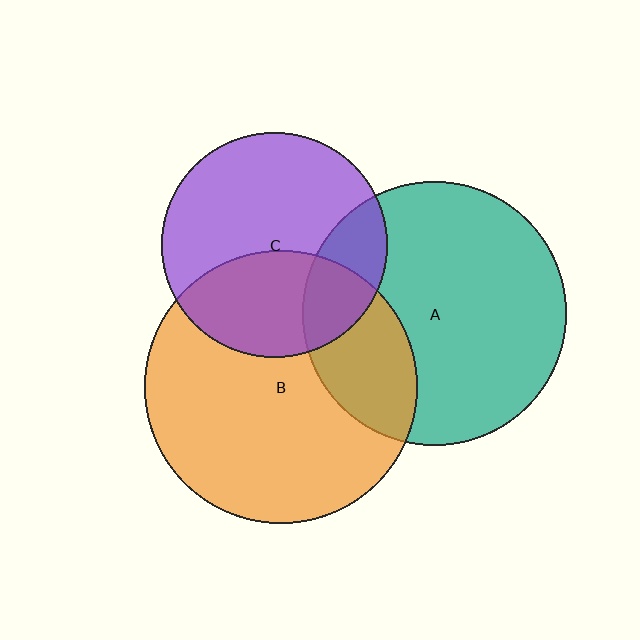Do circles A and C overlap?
Yes.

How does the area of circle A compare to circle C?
Approximately 1.4 times.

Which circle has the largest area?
Circle B (orange).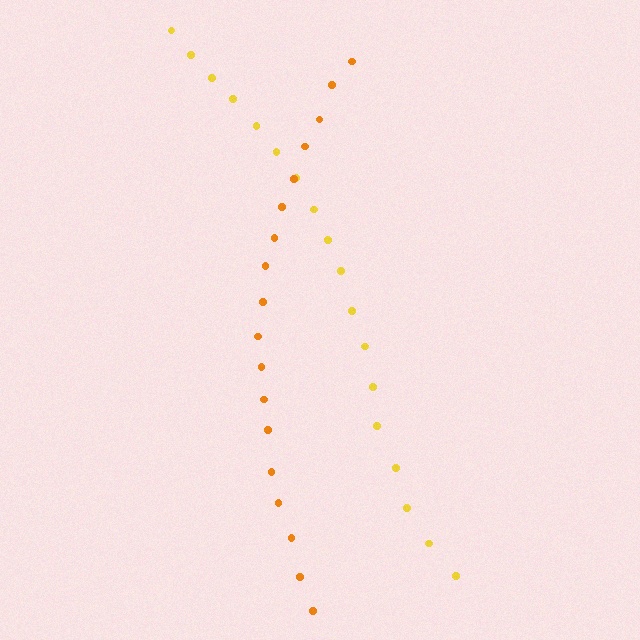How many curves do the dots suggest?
There are 2 distinct paths.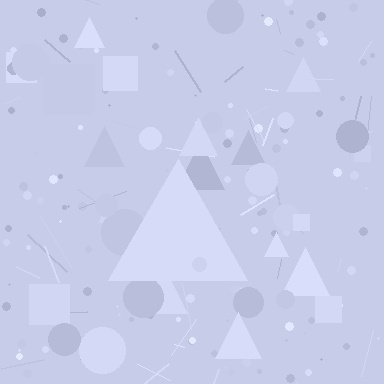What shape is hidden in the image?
A triangle is hidden in the image.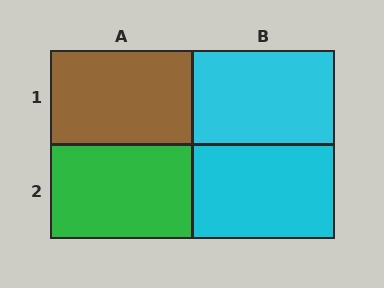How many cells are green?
1 cell is green.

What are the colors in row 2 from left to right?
Green, cyan.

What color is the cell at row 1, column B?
Cyan.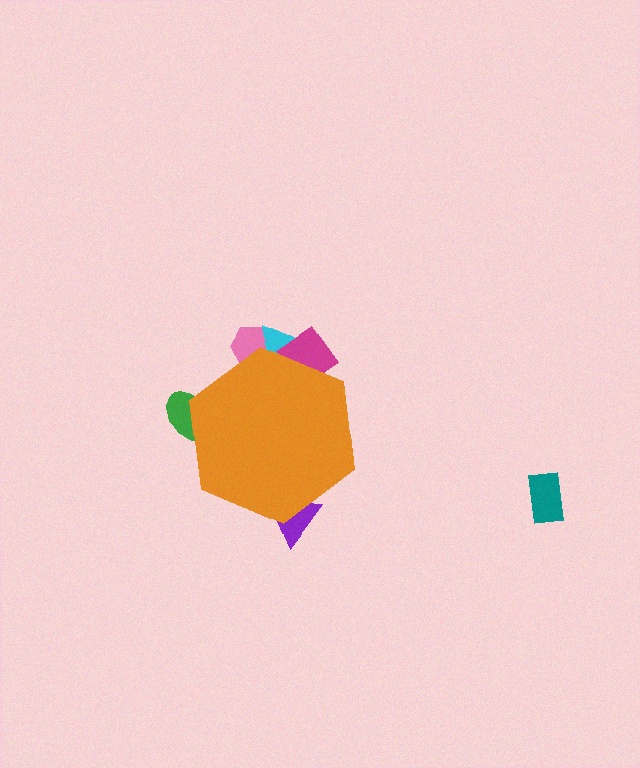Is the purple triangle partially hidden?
Yes, the purple triangle is partially hidden behind the orange hexagon.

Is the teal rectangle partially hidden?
No, the teal rectangle is fully visible.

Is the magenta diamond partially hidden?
Yes, the magenta diamond is partially hidden behind the orange hexagon.